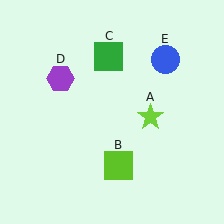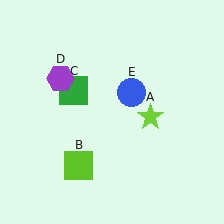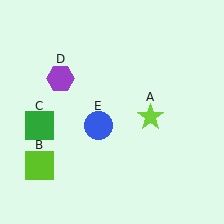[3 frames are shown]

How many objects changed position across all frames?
3 objects changed position: lime square (object B), green square (object C), blue circle (object E).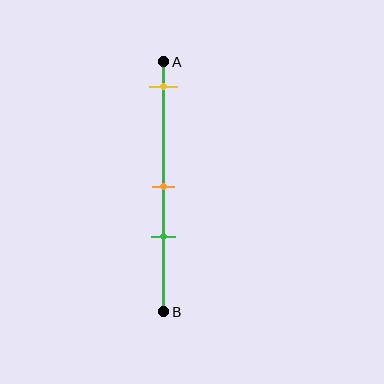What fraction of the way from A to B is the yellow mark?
The yellow mark is approximately 10% (0.1) of the way from A to B.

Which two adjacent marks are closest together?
The orange and green marks are the closest adjacent pair.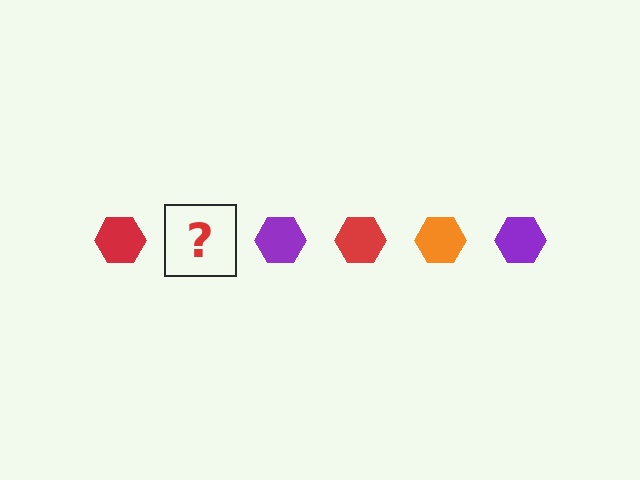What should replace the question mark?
The question mark should be replaced with an orange hexagon.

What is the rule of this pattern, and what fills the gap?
The rule is that the pattern cycles through red, orange, purple hexagons. The gap should be filled with an orange hexagon.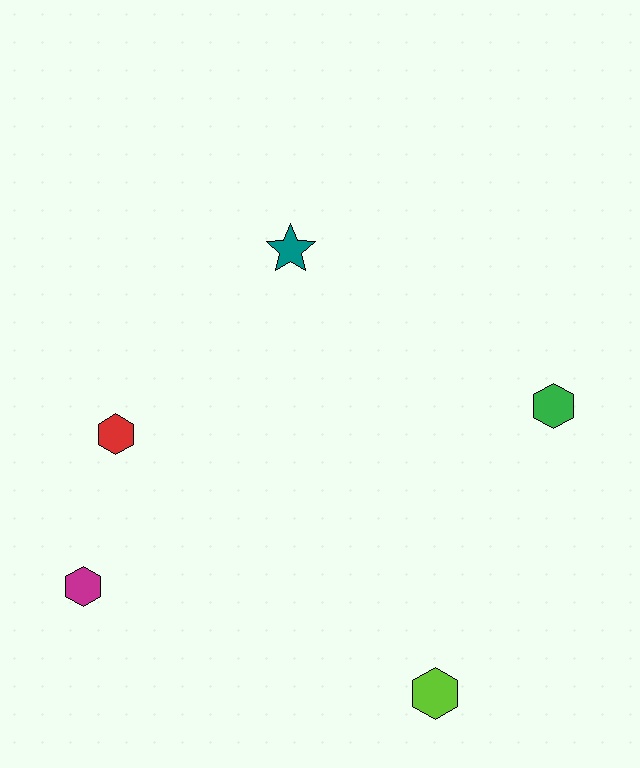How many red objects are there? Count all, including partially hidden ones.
There is 1 red object.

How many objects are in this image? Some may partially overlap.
There are 5 objects.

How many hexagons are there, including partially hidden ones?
There are 4 hexagons.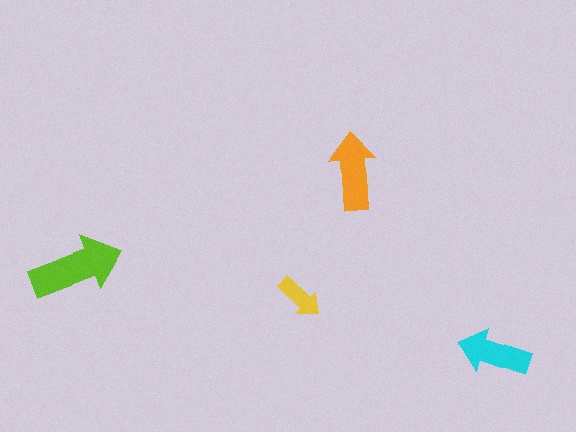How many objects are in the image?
There are 4 objects in the image.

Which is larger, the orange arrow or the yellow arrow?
The orange one.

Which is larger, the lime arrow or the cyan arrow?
The lime one.